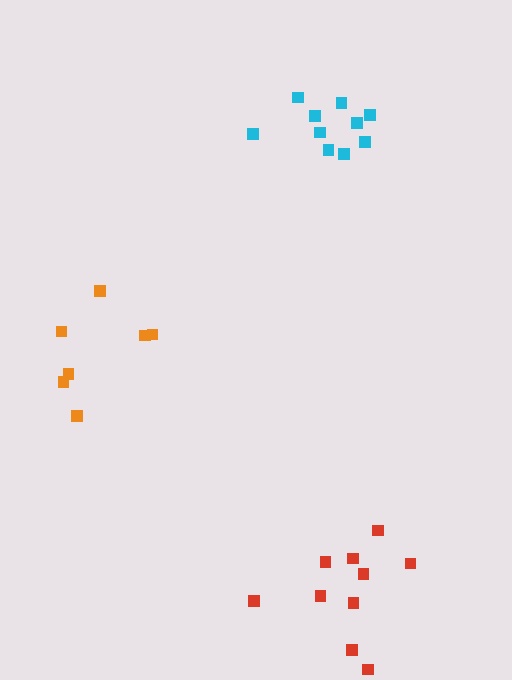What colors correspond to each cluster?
The clusters are colored: red, orange, cyan.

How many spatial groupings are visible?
There are 3 spatial groupings.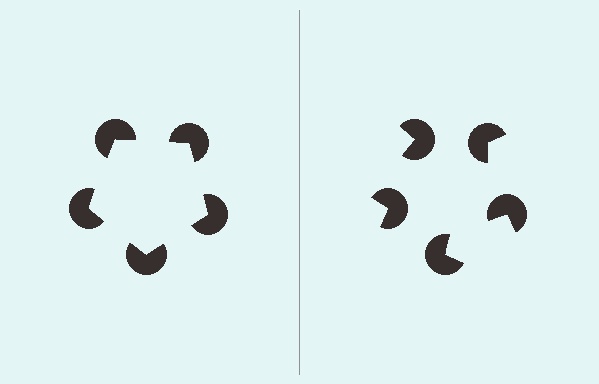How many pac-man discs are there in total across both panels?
10 — 5 on each side.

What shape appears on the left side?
An illusory pentagon.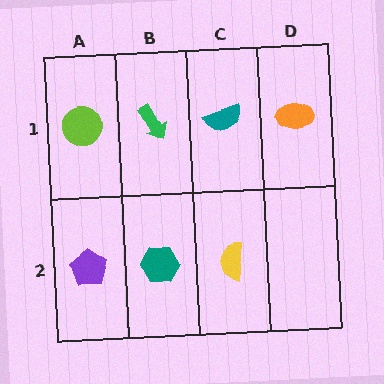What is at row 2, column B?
A teal hexagon.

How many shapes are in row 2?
3 shapes.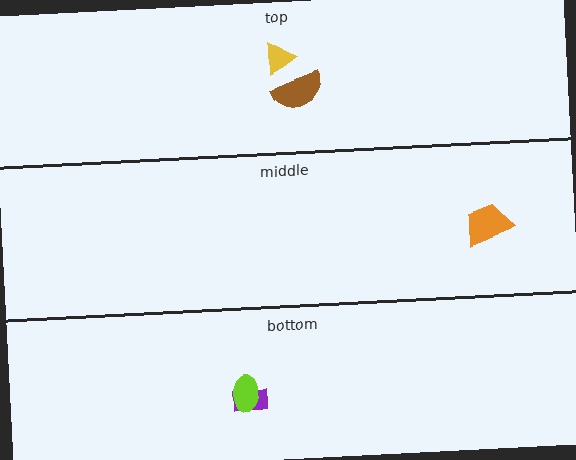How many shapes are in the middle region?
1.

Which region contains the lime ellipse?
The bottom region.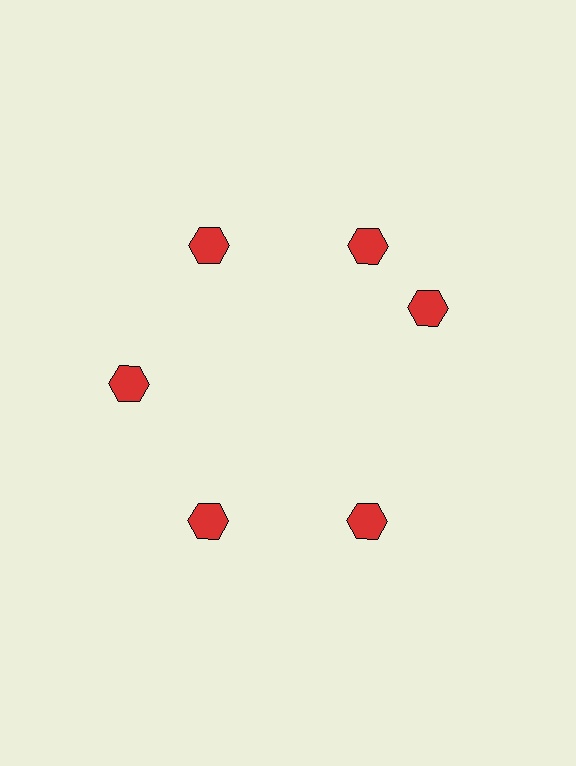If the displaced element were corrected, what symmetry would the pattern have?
It would have 6-fold rotational symmetry — the pattern would map onto itself every 60 degrees.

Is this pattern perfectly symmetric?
No. The 6 red hexagons are arranged in a ring, but one element near the 3 o'clock position is rotated out of alignment along the ring, breaking the 6-fold rotational symmetry.